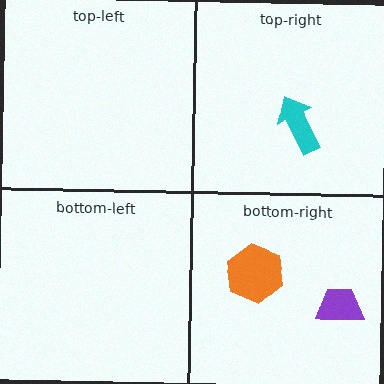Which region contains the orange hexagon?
The bottom-right region.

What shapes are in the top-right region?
The cyan arrow.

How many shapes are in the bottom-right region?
2.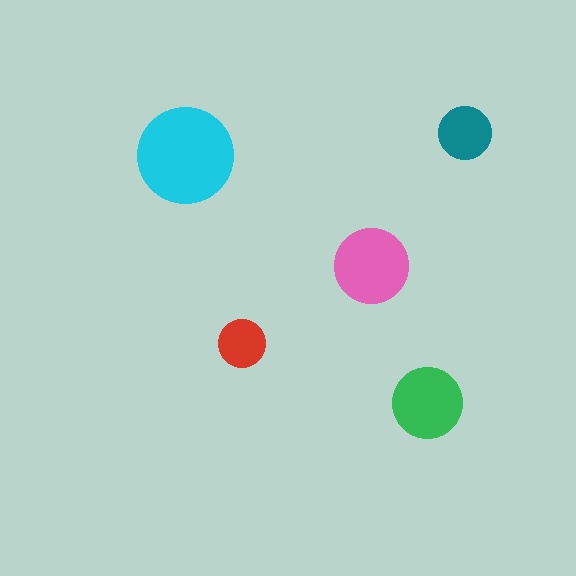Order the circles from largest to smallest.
the cyan one, the pink one, the green one, the teal one, the red one.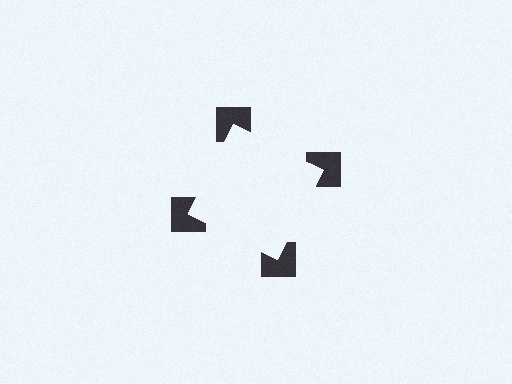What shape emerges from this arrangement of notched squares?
An illusory square — its edges are inferred from the aligned wedge cuts in the notched squares, not physically drawn.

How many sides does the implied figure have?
4 sides.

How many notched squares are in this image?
There are 4 — one at each vertex of the illusory square.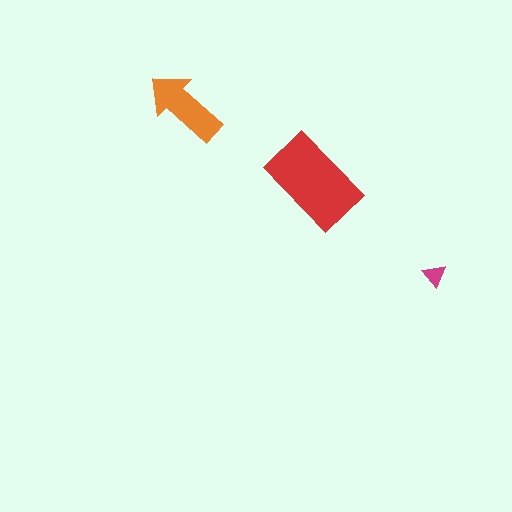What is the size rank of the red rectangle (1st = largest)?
1st.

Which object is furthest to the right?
The magenta triangle is rightmost.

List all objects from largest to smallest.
The red rectangle, the orange arrow, the magenta triangle.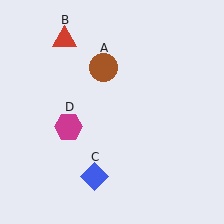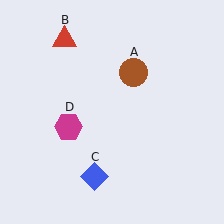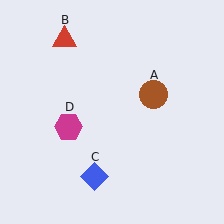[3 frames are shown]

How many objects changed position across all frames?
1 object changed position: brown circle (object A).